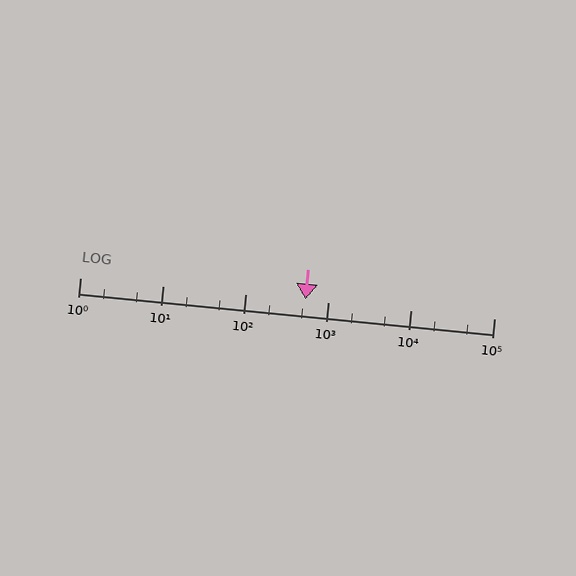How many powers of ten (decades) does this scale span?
The scale spans 5 decades, from 1 to 100000.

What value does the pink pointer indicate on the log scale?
The pointer indicates approximately 530.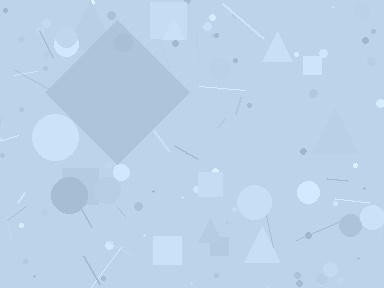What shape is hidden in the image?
A diamond is hidden in the image.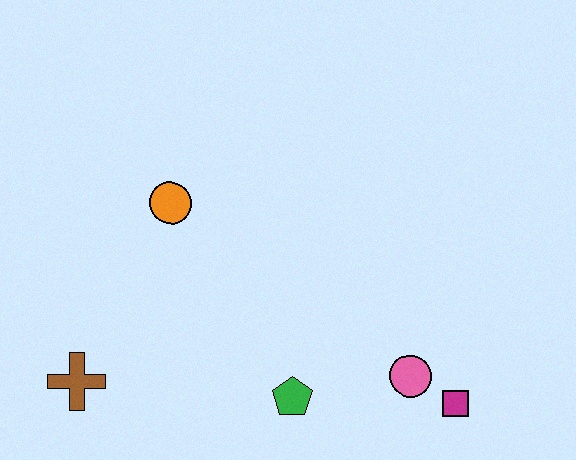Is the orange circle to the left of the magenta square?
Yes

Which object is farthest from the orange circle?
The magenta square is farthest from the orange circle.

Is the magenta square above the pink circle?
No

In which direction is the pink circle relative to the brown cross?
The pink circle is to the right of the brown cross.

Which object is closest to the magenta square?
The pink circle is closest to the magenta square.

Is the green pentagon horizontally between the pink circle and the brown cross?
Yes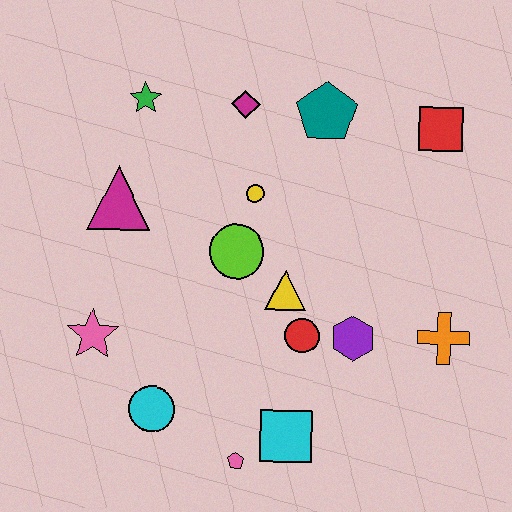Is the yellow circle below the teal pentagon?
Yes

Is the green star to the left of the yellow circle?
Yes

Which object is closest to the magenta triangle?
The green star is closest to the magenta triangle.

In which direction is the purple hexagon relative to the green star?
The purple hexagon is below the green star.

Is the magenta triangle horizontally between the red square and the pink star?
Yes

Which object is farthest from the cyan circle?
The red square is farthest from the cyan circle.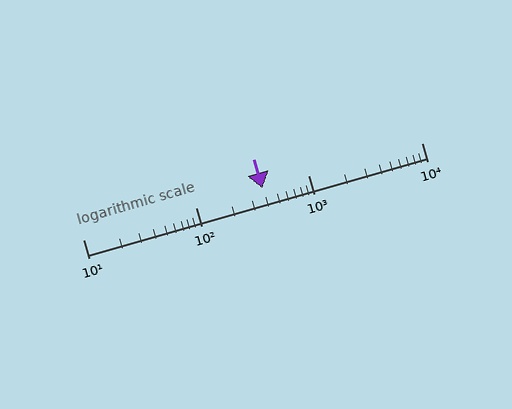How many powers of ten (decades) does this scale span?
The scale spans 3 decades, from 10 to 10000.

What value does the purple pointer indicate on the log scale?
The pointer indicates approximately 390.